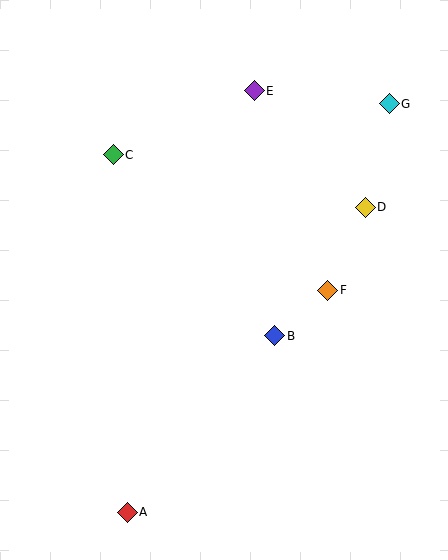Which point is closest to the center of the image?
Point B at (275, 336) is closest to the center.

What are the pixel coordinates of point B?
Point B is at (275, 336).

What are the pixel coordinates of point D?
Point D is at (365, 207).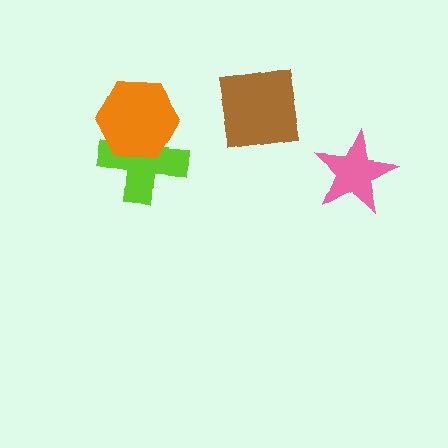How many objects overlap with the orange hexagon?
1 object overlaps with the orange hexagon.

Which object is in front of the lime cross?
The orange hexagon is in front of the lime cross.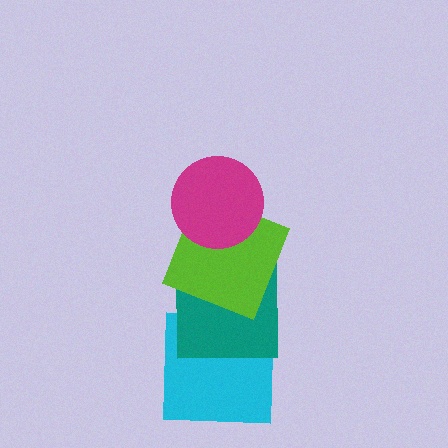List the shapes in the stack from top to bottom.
From top to bottom: the magenta circle, the lime square, the teal square, the cyan square.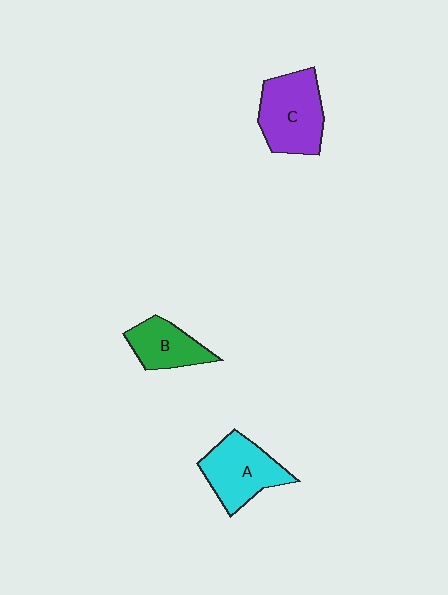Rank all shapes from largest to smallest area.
From largest to smallest: C (purple), A (cyan), B (green).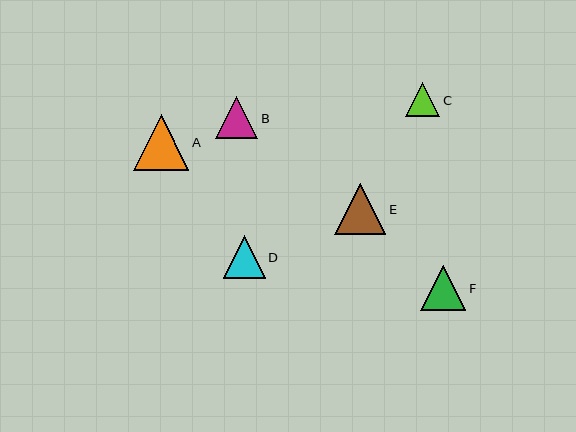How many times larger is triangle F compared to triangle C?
Triangle F is approximately 1.3 times the size of triangle C.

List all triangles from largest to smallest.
From largest to smallest: A, E, F, B, D, C.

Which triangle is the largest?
Triangle A is the largest with a size of approximately 55 pixels.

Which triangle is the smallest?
Triangle C is the smallest with a size of approximately 34 pixels.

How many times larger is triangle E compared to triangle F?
Triangle E is approximately 1.1 times the size of triangle F.